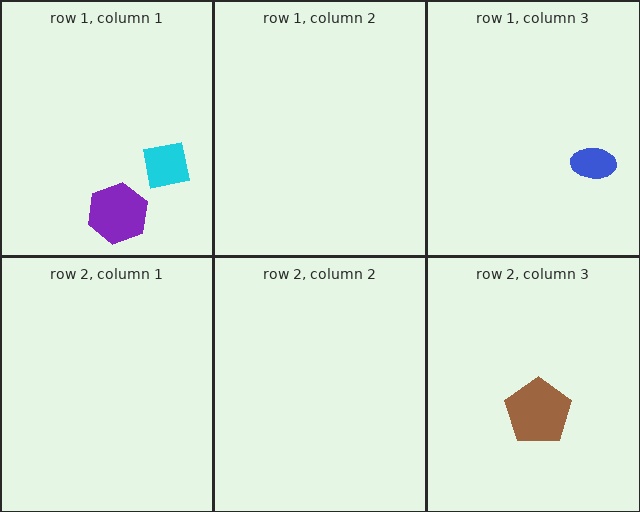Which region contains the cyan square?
The row 1, column 1 region.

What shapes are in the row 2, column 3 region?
The brown pentagon.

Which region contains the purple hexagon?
The row 1, column 1 region.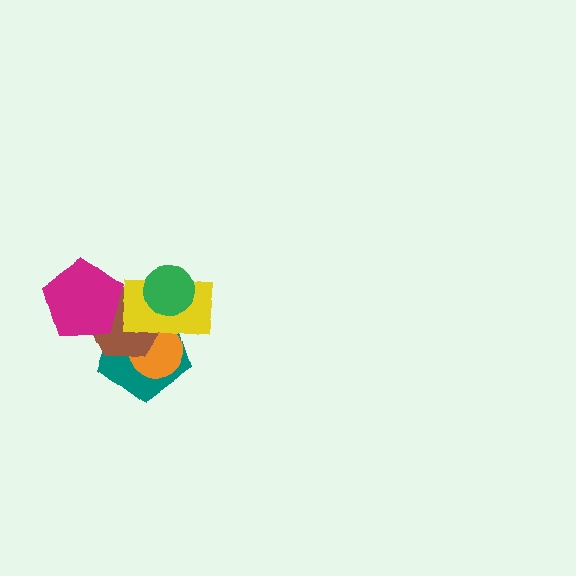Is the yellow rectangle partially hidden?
Yes, it is partially covered by another shape.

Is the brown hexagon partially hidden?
Yes, it is partially covered by another shape.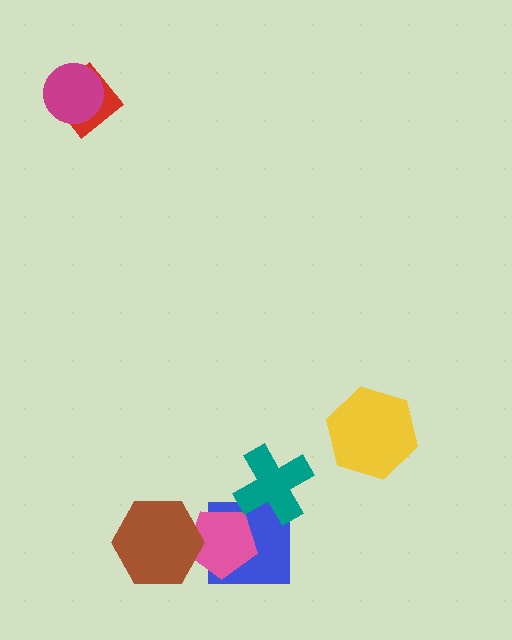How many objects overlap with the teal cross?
1 object overlaps with the teal cross.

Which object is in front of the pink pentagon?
The brown hexagon is in front of the pink pentagon.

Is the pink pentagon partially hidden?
Yes, it is partially covered by another shape.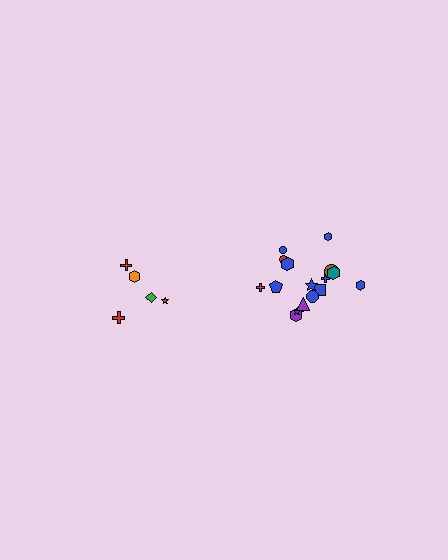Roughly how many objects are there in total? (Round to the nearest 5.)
Roughly 25 objects in total.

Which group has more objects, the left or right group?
The right group.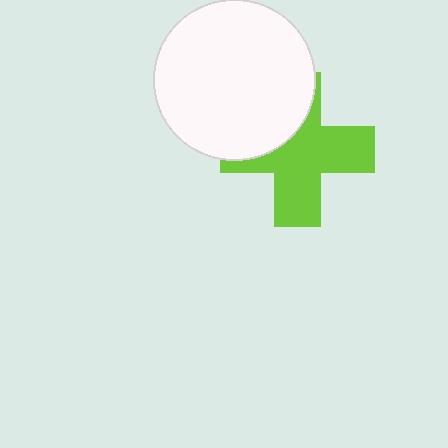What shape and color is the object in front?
The object in front is a white circle.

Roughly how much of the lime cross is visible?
Most of it is visible (roughly 66%).